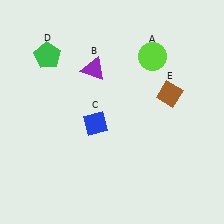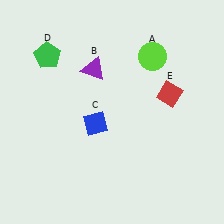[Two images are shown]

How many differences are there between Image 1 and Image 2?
There is 1 difference between the two images.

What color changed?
The diamond (E) changed from brown in Image 1 to red in Image 2.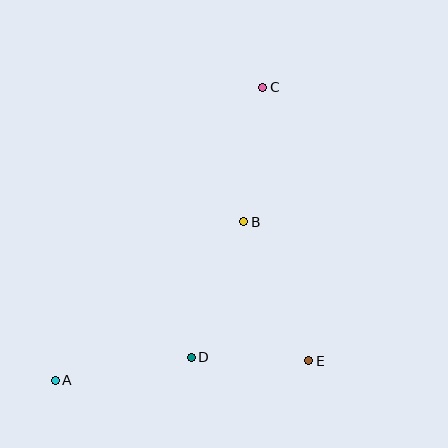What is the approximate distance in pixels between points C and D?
The distance between C and D is approximately 279 pixels.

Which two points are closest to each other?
Points D and E are closest to each other.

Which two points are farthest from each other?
Points A and C are farthest from each other.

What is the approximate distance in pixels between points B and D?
The distance between B and D is approximately 145 pixels.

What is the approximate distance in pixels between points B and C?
The distance between B and C is approximately 136 pixels.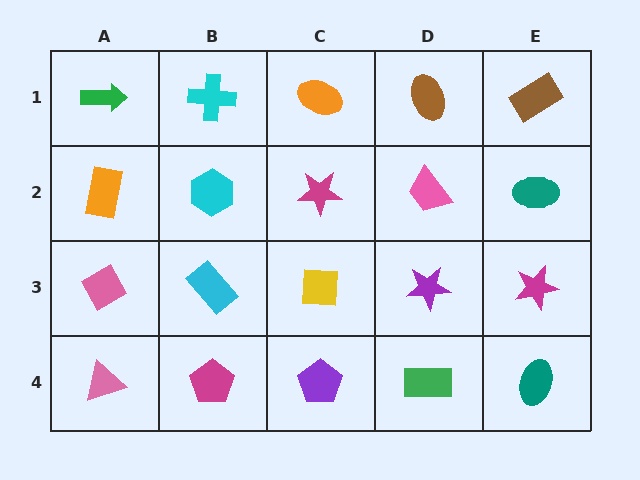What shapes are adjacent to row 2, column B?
A cyan cross (row 1, column B), a cyan rectangle (row 3, column B), an orange rectangle (row 2, column A), a magenta star (row 2, column C).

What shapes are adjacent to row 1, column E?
A teal ellipse (row 2, column E), a brown ellipse (row 1, column D).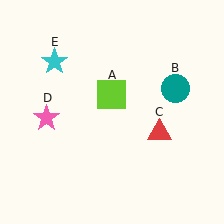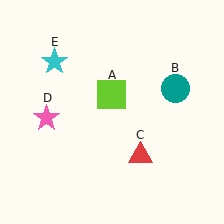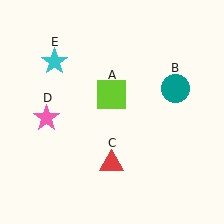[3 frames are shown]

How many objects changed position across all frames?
1 object changed position: red triangle (object C).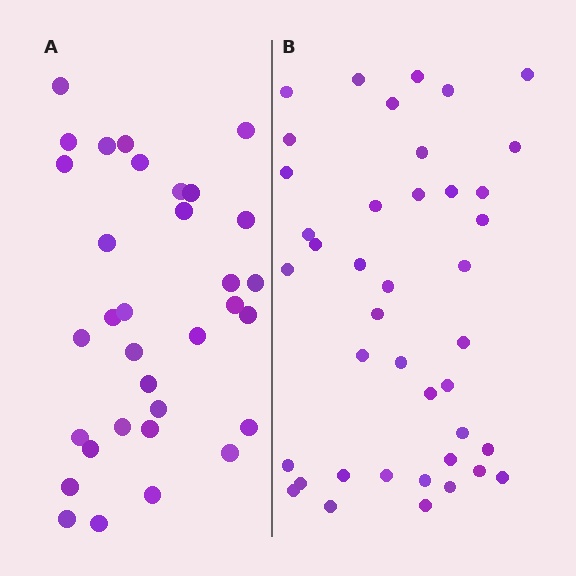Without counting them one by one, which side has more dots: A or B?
Region B (the right region) has more dots.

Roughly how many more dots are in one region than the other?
Region B has roughly 8 or so more dots than region A.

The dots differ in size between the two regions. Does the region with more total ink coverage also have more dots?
No. Region A has more total ink coverage because its dots are larger, but region B actually contains more individual dots. Total area can be misleading — the number of items is what matters here.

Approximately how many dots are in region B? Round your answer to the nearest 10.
About 40 dots. (The exact count is 41, which rounds to 40.)